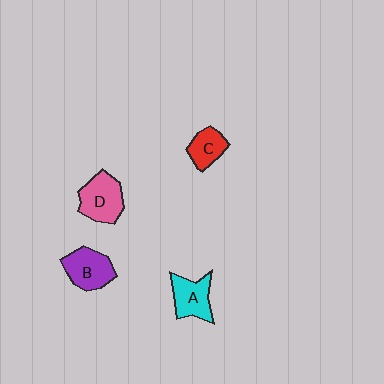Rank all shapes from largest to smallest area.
From largest to smallest: D (pink), B (purple), A (cyan), C (red).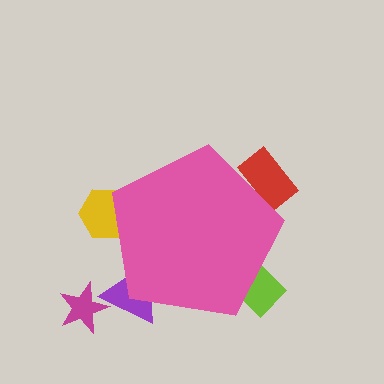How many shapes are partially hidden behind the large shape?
4 shapes are partially hidden.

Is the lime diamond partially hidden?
Yes, the lime diamond is partially hidden behind the pink pentagon.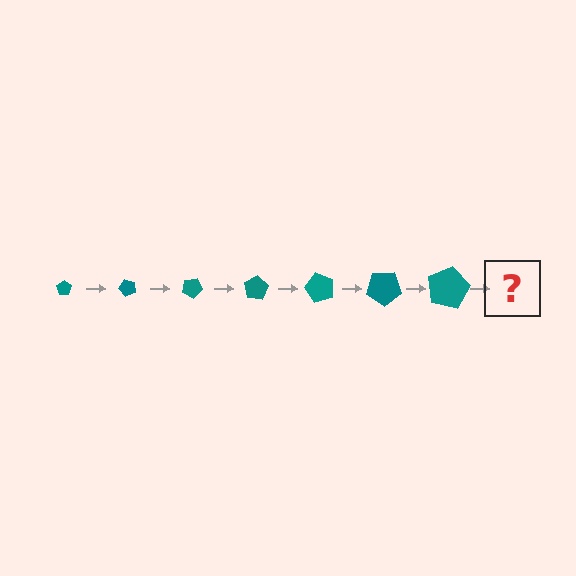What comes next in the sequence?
The next element should be a pentagon, larger than the previous one and rotated 350 degrees from the start.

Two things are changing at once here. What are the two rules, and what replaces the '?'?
The two rules are that the pentagon grows larger each step and it rotates 50 degrees each step. The '?' should be a pentagon, larger than the previous one and rotated 350 degrees from the start.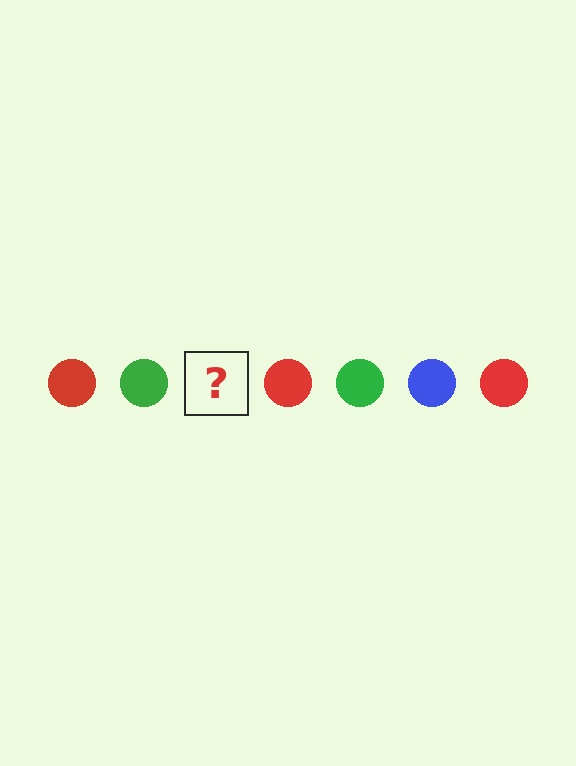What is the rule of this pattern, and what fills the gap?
The rule is that the pattern cycles through red, green, blue circles. The gap should be filled with a blue circle.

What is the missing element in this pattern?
The missing element is a blue circle.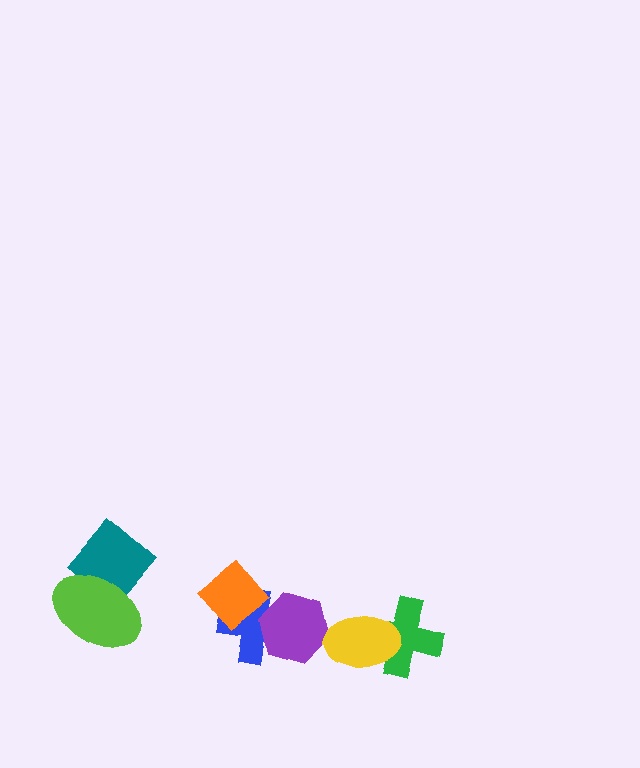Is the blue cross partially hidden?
Yes, it is partially covered by another shape.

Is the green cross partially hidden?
Yes, it is partially covered by another shape.